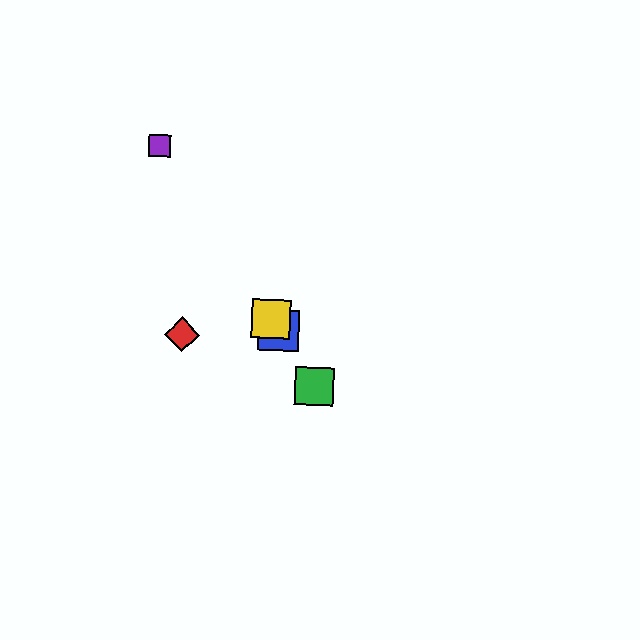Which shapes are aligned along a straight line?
The blue square, the green square, the yellow square, the purple square are aligned along a straight line.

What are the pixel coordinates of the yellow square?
The yellow square is at (271, 319).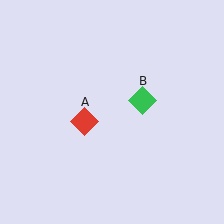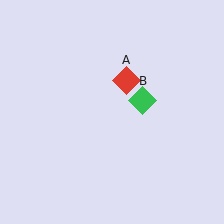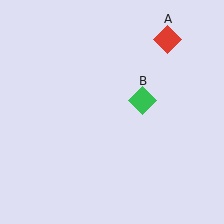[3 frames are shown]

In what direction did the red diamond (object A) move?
The red diamond (object A) moved up and to the right.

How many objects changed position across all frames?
1 object changed position: red diamond (object A).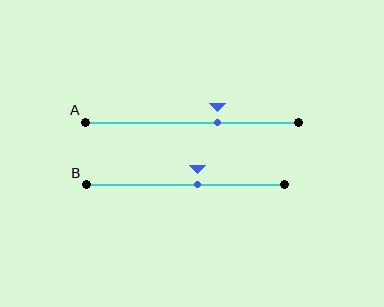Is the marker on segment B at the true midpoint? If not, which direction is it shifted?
No, the marker on segment B is shifted to the right by about 6% of the segment length.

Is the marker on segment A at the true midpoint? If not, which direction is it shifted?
No, the marker on segment A is shifted to the right by about 12% of the segment length.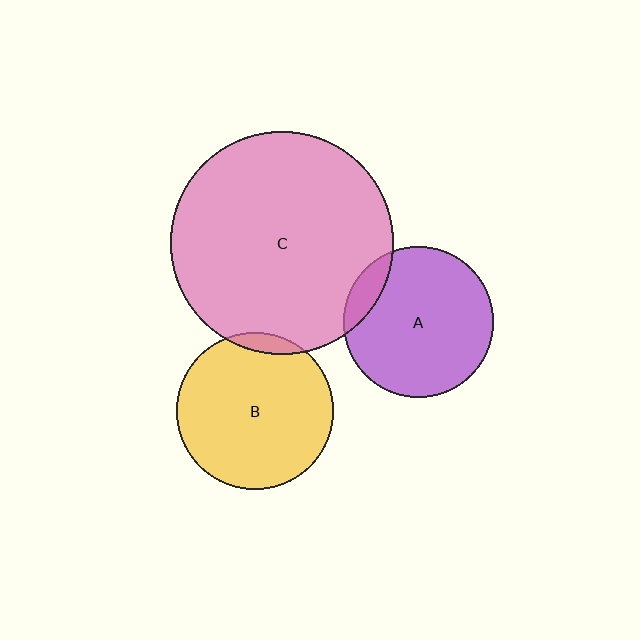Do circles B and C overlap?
Yes.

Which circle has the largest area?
Circle C (pink).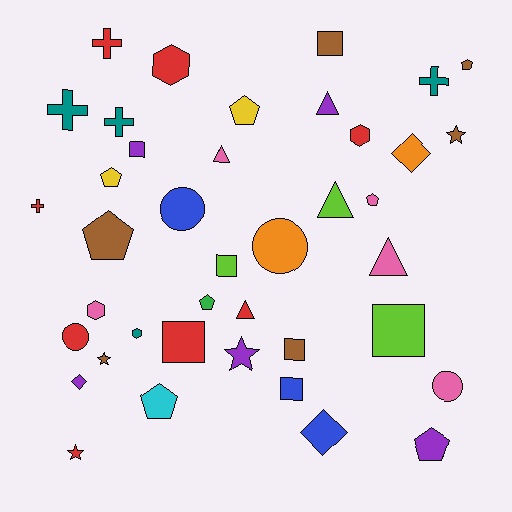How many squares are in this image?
There are 7 squares.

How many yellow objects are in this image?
There are 2 yellow objects.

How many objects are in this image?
There are 40 objects.